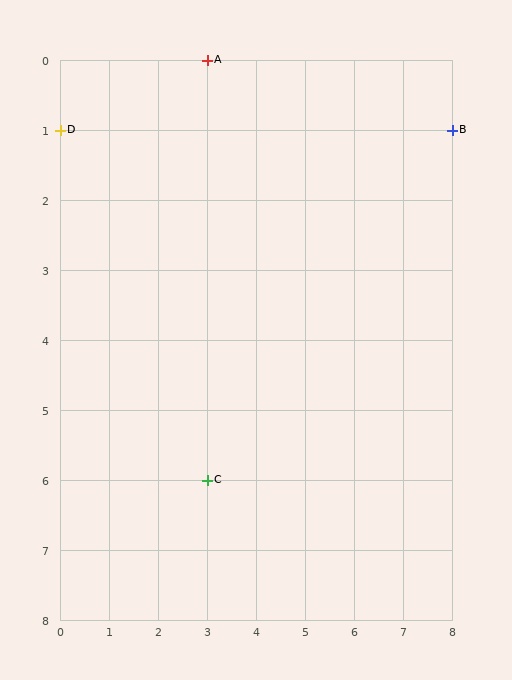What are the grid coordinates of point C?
Point C is at grid coordinates (3, 6).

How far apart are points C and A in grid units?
Points C and A are 6 rows apart.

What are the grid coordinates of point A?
Point A is at grid coordinates (3, 0).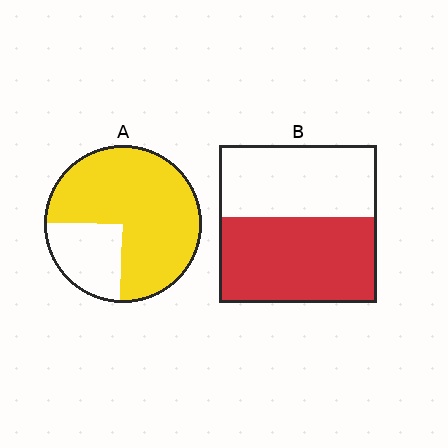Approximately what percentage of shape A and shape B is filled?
A is approximately 75% and B is approximately 55%.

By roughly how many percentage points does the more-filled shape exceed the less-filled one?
By roughly 20 percentage points (A over B).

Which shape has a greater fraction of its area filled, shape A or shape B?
Shape A.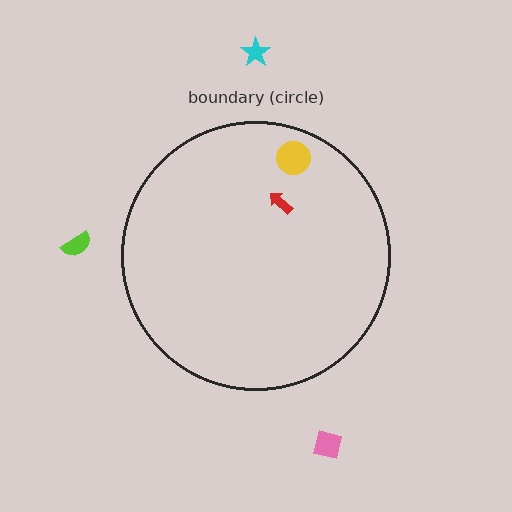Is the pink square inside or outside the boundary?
Outside.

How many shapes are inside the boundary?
2 inside, 3 outside.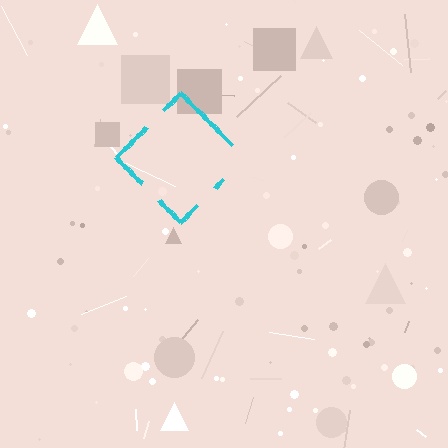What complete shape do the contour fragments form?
The contour fragments form a diamond.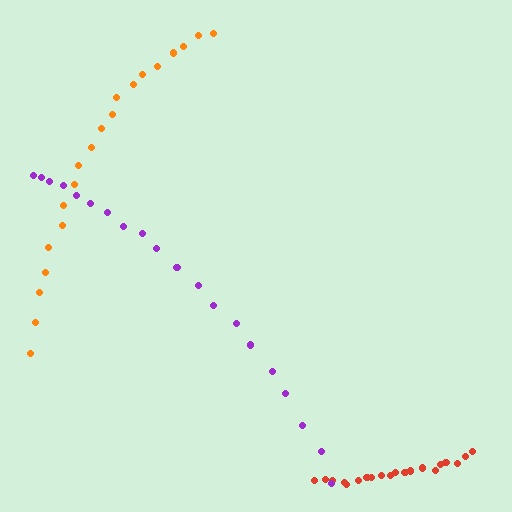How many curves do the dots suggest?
There are 3 distinct paths.